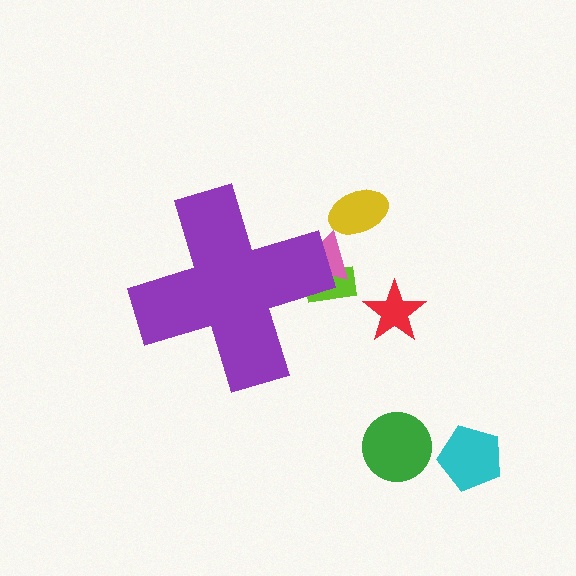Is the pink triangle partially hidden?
Yes, the pink triangle is partially hidden behind the purple cross.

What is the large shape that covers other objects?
A purple cross.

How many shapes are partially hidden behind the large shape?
2 shapes are partially hidden.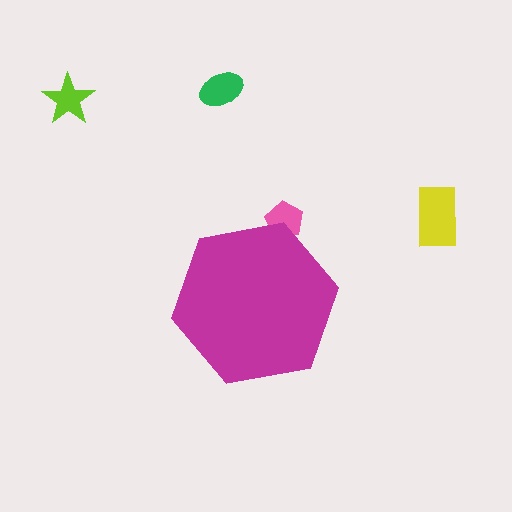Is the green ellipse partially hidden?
No, the green ellipse is fully visible.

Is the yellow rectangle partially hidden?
No, the yellow rectangle is fully visible.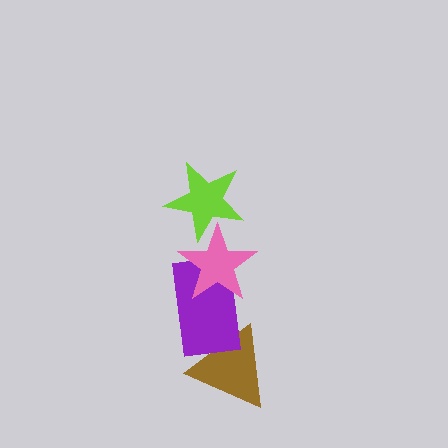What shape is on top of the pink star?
The lime star is on top of the pink star.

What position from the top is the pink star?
The pink star is 2nd from the top.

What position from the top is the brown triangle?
The brown triangle is 4th from the top.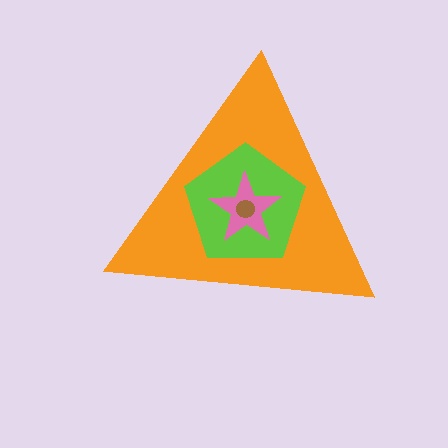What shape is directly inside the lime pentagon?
The pink star.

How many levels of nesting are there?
4.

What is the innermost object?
The brown circle.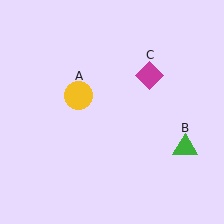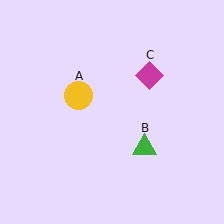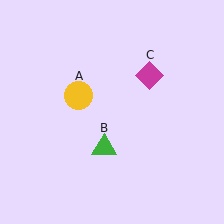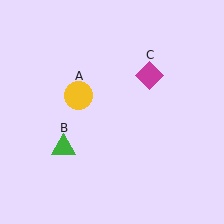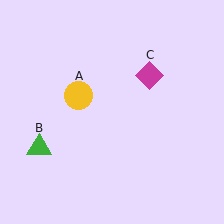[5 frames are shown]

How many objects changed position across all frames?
1 object changed position: green triangle (object B).